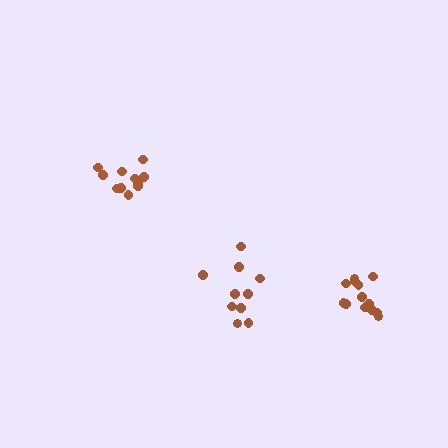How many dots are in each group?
Group 1: 10 dots, Group 2: 13 dots, Group 3: 11 dots (34 total).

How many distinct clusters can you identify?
There are 3 distinct clusters.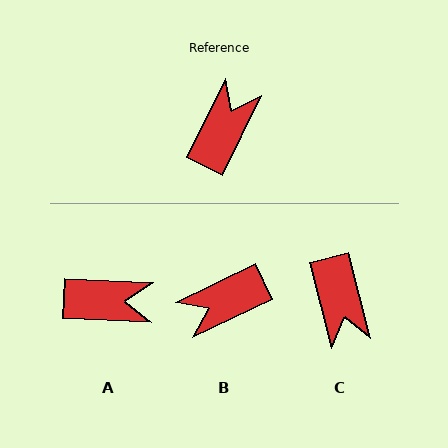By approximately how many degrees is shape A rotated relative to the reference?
Approximately 67 degrees clockwise.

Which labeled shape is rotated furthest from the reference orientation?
B, about 142 degrees away.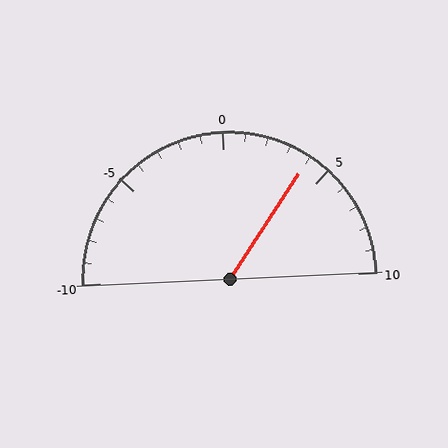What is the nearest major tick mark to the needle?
The nearest major tick mark is 5.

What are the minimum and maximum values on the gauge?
The gauge ranges from -10 to 10.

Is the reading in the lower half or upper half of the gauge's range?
The reading is in the upper half of the range (-10 to 10).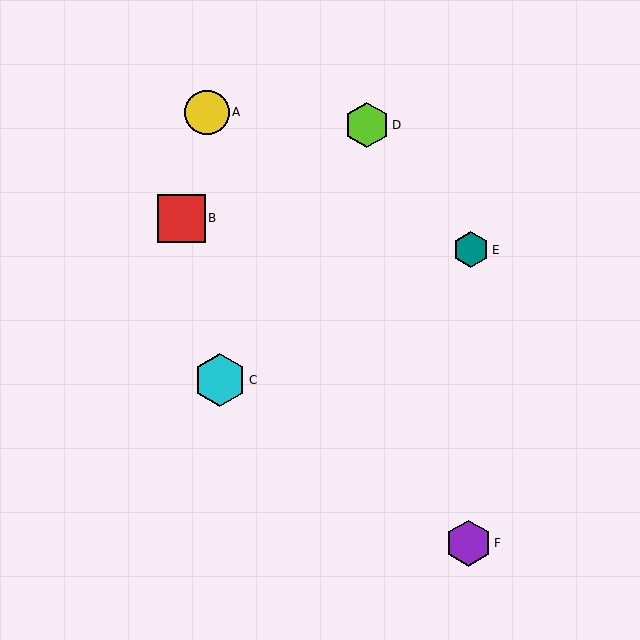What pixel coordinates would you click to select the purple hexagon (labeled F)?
Click at (468, 543) to select the purple hexagon F.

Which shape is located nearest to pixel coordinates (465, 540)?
The purple hexagon (labeled F) at (468, 543) is nearest to that location.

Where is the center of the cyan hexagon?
The center of the cyan hexagon is at (220, 380).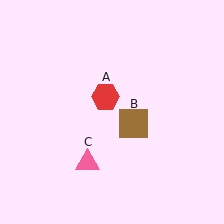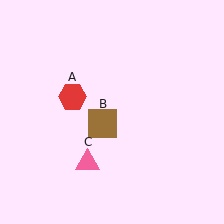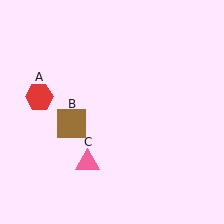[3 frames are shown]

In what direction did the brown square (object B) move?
The brown square (object B) moved left.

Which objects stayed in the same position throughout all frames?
Pink triangle (object C) remained stationary.